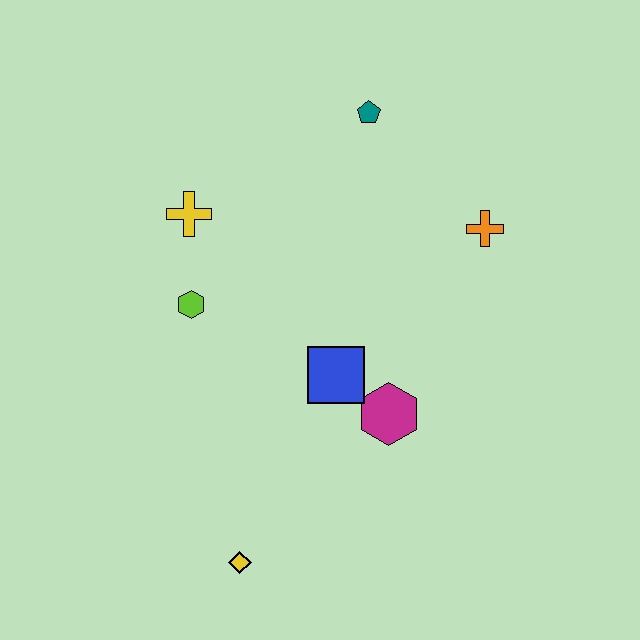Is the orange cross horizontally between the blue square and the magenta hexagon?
No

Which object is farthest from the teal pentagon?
The yellow diamond is farthest from the teal pentagon.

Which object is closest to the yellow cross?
The lime hexagon is closest to the yellow cross.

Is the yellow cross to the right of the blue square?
No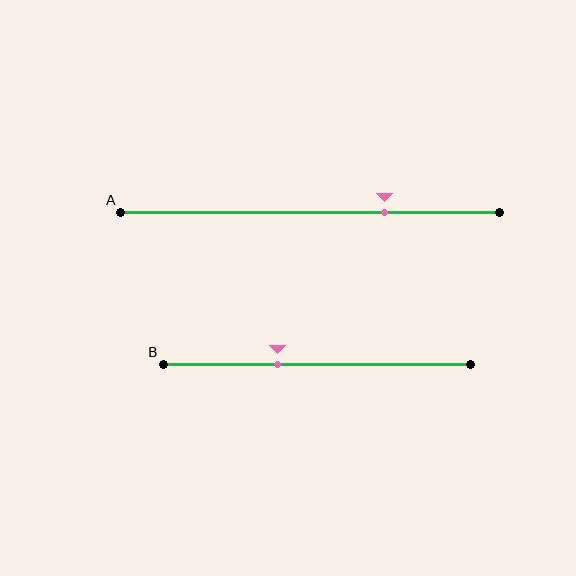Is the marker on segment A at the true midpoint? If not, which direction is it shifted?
No, the marker on segment A is shifted to the right by about 20% of the segment length.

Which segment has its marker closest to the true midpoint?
Segment B has its marker closest to the true midpoint.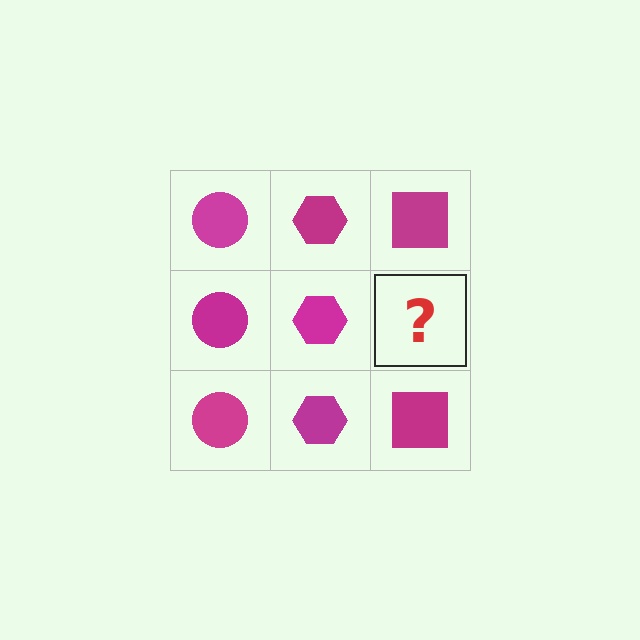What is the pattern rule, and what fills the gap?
The rule is that each column has a consistent shape. The gap should be filled with a magenta square.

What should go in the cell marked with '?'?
The missing cell should contain a magenta square.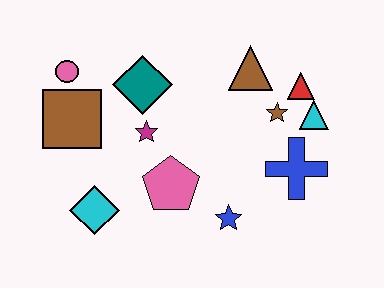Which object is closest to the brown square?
The pink circle is closest to the brown square.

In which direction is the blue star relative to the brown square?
The blue star is to the right of the brown square.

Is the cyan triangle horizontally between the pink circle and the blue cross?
No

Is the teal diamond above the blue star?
Yes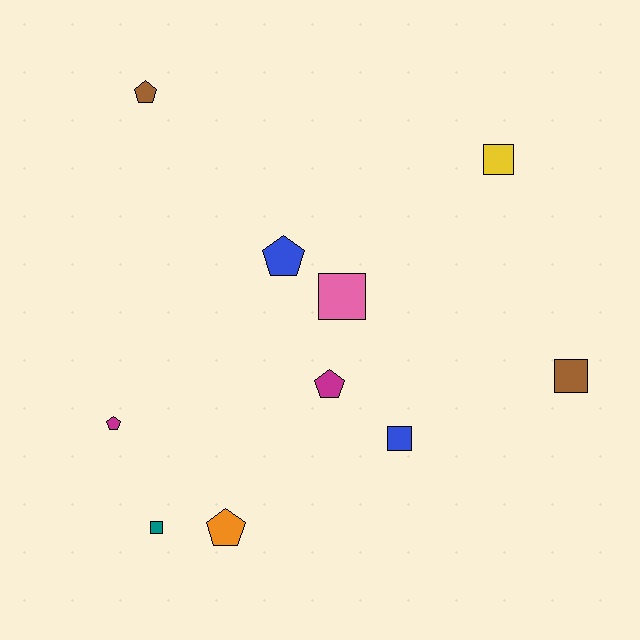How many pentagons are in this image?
There are 5 pentagons.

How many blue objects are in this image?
There are 2 blue objects.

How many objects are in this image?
There are 10 objects.